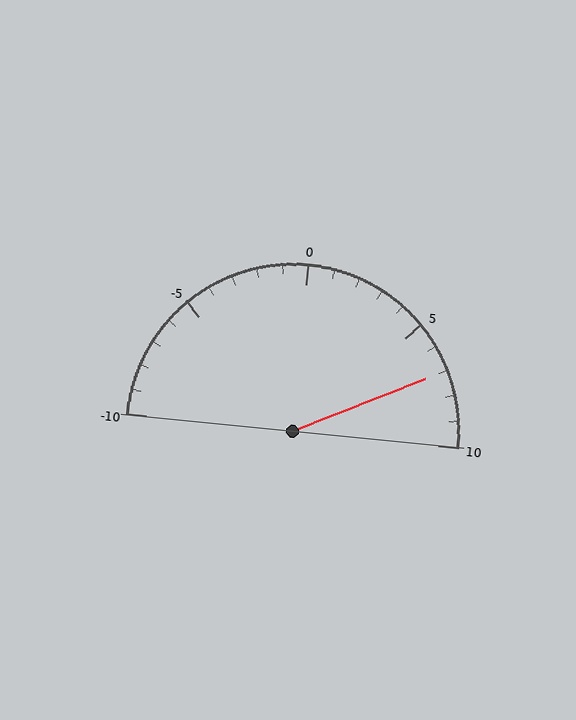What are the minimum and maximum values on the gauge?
The gauge ranges from -10 to 10.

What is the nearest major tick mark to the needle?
The nearest major tick mark is 5.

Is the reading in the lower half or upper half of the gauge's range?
The reading is in the upper half of the range (-10 to 10).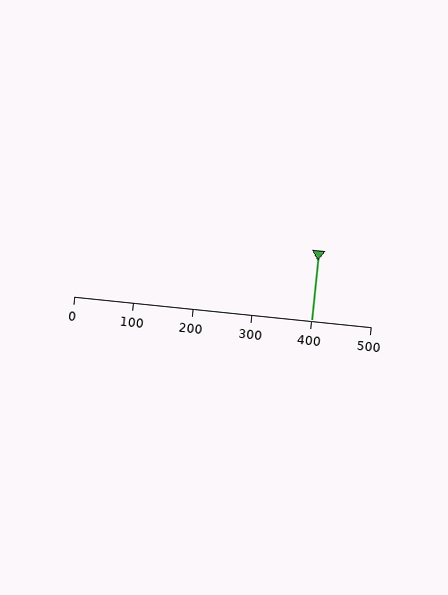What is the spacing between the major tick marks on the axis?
The major ticks are spaced 100 apart.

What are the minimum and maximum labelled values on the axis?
The axis runs from 0 to 500.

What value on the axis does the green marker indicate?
The marker indicates approximately 400.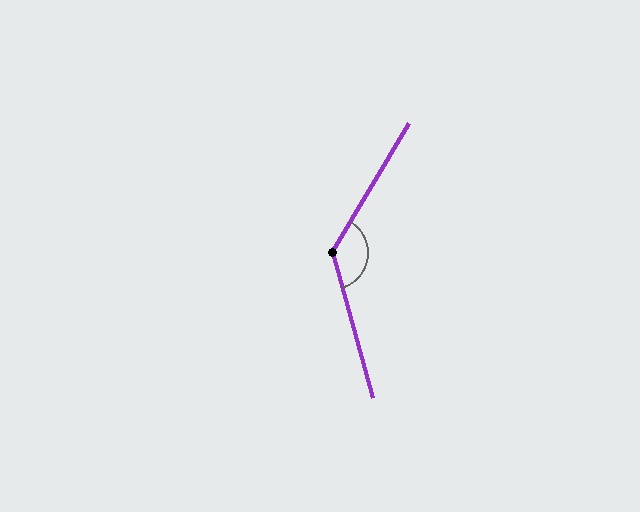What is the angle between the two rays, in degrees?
Approximately 134 degrees.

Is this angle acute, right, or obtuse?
It is obtuse.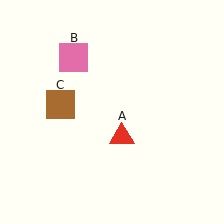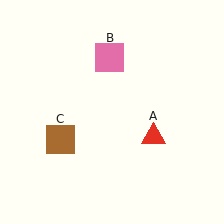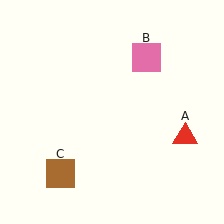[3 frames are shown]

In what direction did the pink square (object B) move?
The pink square (object B) moved right.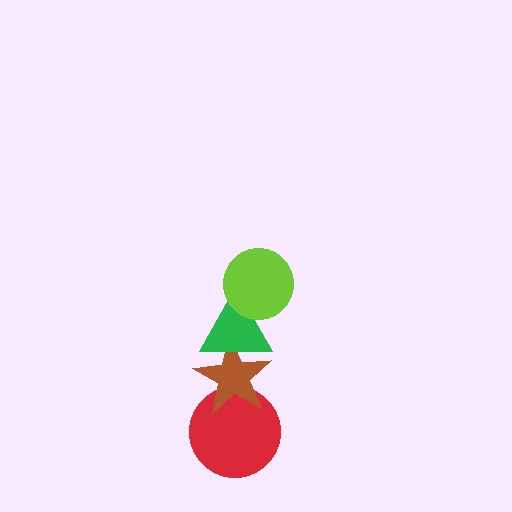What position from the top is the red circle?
The red circle is 4th from the top.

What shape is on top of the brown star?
The green triangle is on top of the brown star.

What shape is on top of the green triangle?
The lime circle is on top of the green triangle.